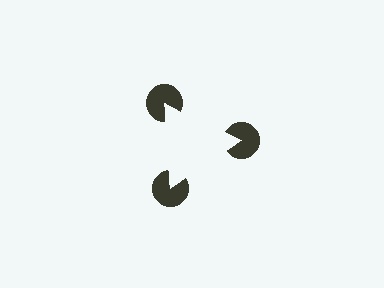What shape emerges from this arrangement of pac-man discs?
An illusory triangle — its edges are inferred from the aligned wedge cuts in the pac-man discs, not physically drawn.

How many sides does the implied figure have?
3 sides.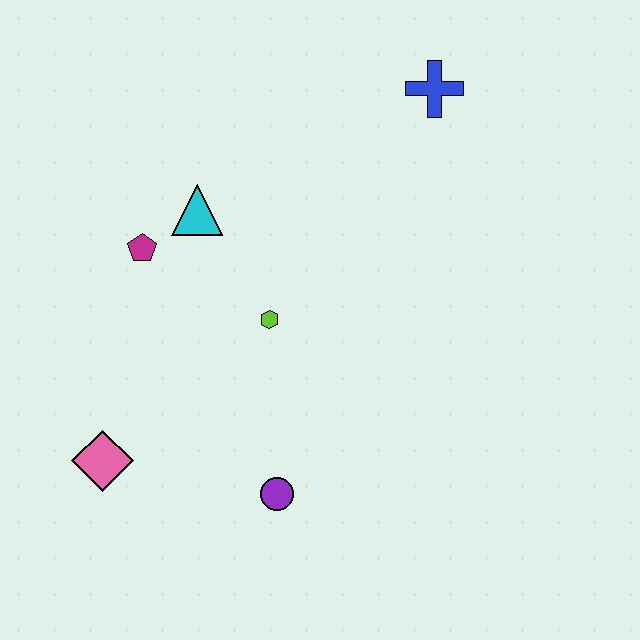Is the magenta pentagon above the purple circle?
Yes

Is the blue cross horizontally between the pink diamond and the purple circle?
No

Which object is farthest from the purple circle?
The blue cross is farthest from the purple circle.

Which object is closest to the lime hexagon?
The cyan triangle is closest to the lime hexagon.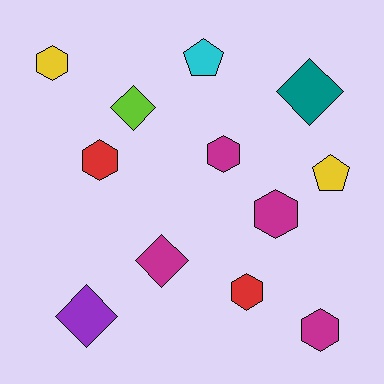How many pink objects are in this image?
There are no pink objects.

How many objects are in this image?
There are 12 objects.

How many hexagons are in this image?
There are 6 hexagons.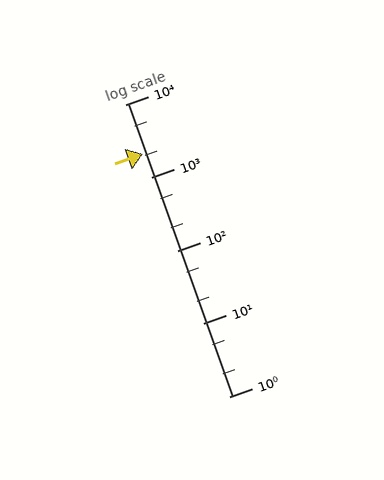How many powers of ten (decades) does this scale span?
The scale spans 4 decades, from 1 to 10000.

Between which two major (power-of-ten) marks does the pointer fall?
The pointer is between 1000 and 10000.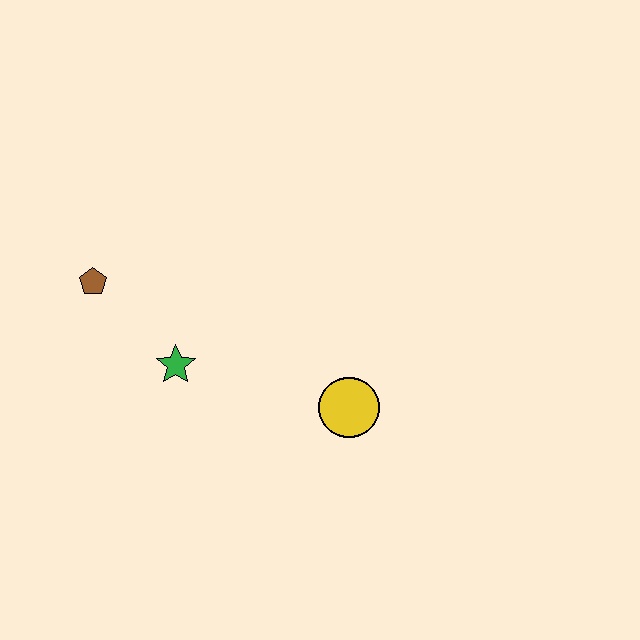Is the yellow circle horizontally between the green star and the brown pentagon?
No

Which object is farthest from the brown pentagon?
The yellow circle is farthest from the brown pentagon.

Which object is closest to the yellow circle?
The green star is closest to the yellow circle.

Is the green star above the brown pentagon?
No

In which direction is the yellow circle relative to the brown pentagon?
The yellow circle is to the right of the brown pentagon.